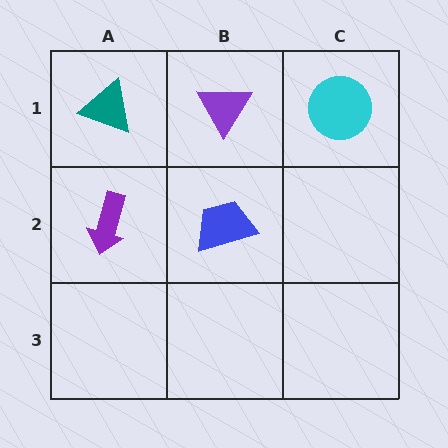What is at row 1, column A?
A teal triangle.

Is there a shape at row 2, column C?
No, that cell is empty.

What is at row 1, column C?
A cyan circle.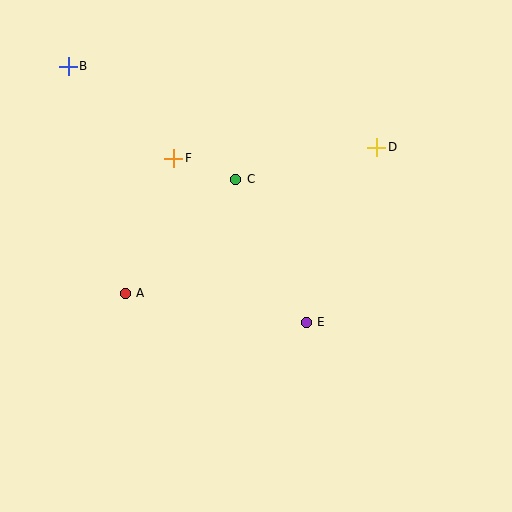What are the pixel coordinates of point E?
Point E is at (306, 322).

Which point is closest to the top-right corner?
Point D is closest to the top-right corner.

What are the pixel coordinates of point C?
Point C is at (236, 179).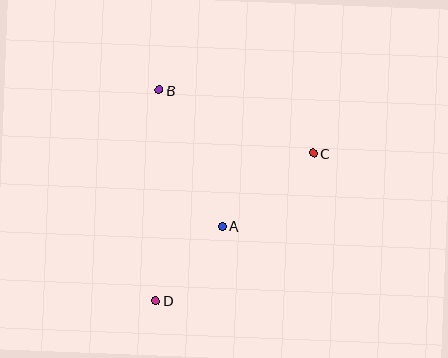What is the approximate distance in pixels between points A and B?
The distance between A and B is approximately 150 pixels.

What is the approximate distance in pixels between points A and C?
The distance between A and C is approximately 117 pixels.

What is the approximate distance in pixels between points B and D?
The distance between B and D is approximately 211 pixels.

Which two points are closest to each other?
Points A and D are closest to each other.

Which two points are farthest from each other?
Points C and D are farthest from each other.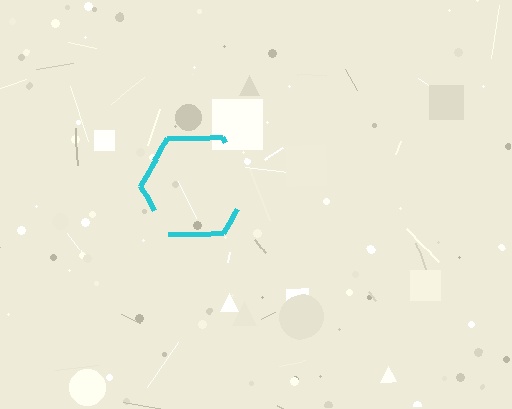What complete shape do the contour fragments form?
The contour fragments form a hexagon.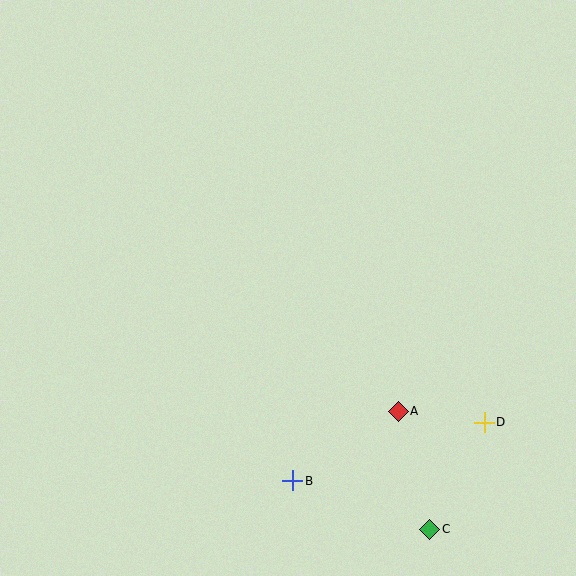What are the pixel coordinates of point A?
Point A is at (398, 411).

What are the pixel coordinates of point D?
Point D is at (484, 422).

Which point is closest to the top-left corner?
Point B is closest to the top-left corner.